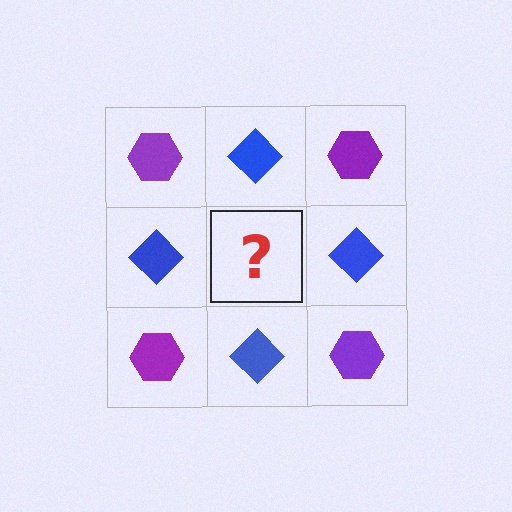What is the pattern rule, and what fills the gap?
The rule is that it alternates purple hexagon and blue diamond in a checkerboard pattern. The gap should be filled with a purple hexagon.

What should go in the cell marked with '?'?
The missing cell should contain a purple hexagon.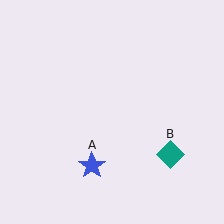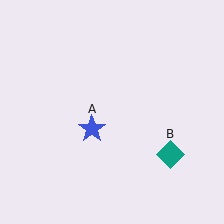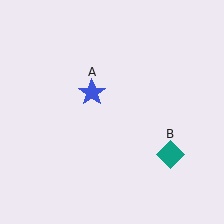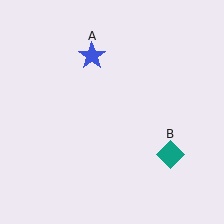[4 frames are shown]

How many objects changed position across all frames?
1 object changed position: blue star (object A).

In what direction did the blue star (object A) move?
The blue star (object A) moved up.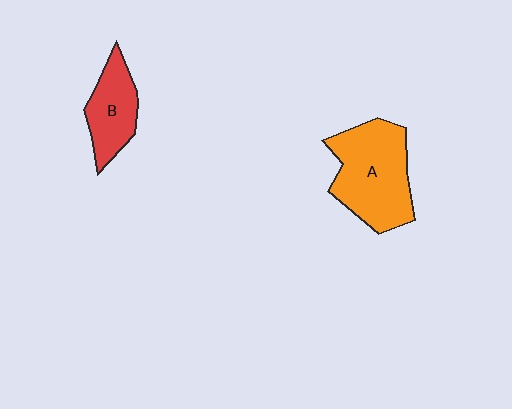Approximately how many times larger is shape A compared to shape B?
Approximately 1.8 times.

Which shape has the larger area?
Shape A (orange).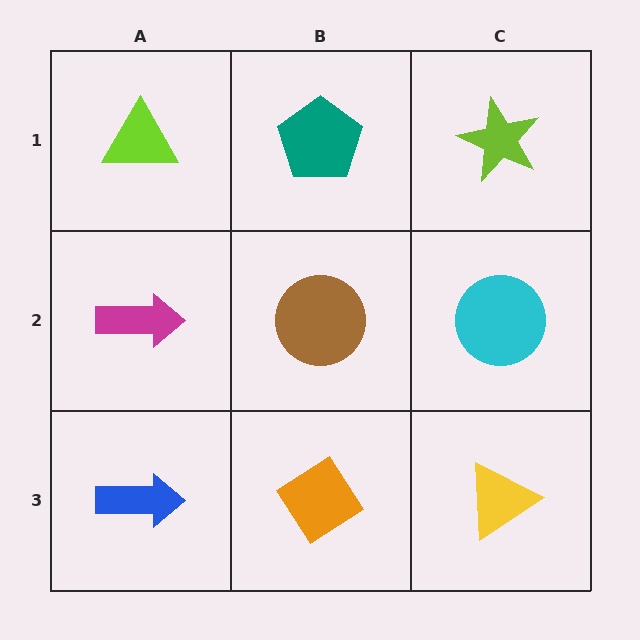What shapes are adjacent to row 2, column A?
A lime triangle (row 1, column A), a blue arrow (row 3, column A), a brown circle (row 2, column B).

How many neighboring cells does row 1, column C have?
2.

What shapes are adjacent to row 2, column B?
A teal pentagon (row 1, column B), an orange diamond (row 3, column B), a magenta arrow (row 2, column A), a cyan circle (row 2, column C).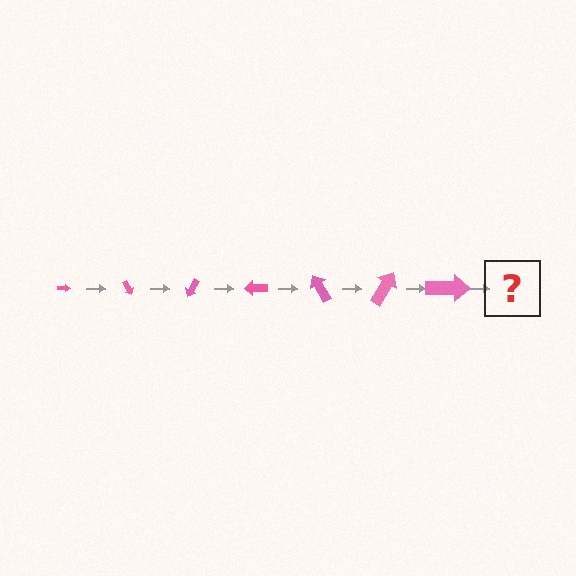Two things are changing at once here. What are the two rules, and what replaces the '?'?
The two rules are that the arrow grows larger each step and it rotates 60 degrees each step. The '?' should be an arrow, larger than the previous one and rotated 420 degrees from the start.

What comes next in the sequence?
The next element should be an arrow, larger than the previous one and rotated 420 degrees from the start.